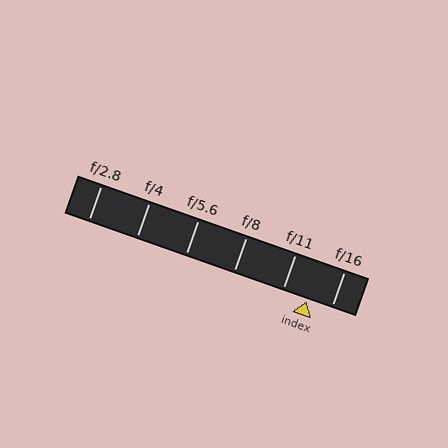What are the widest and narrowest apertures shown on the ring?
The widest aperture shown is f/2.8 and the narrowest is f/16.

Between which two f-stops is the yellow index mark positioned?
The index mark is between f/11 and f/16.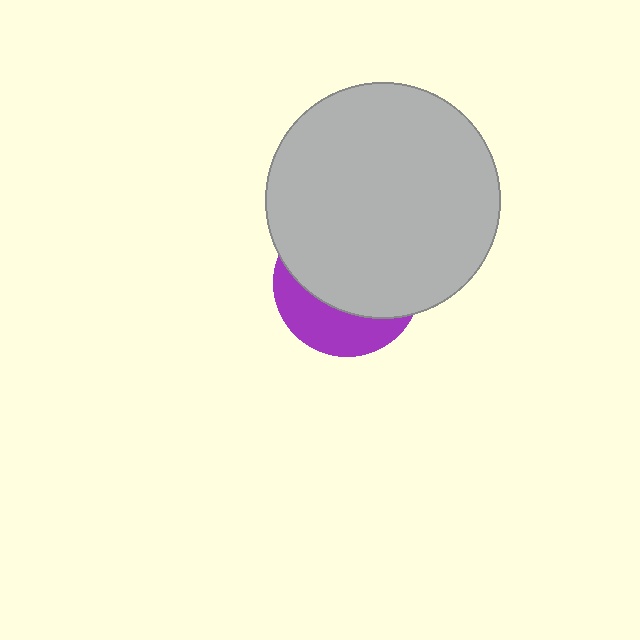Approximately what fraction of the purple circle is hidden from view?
Roughly 67% of the purple circle is hidden behind the light gray circle.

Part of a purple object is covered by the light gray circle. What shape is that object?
It is a circle.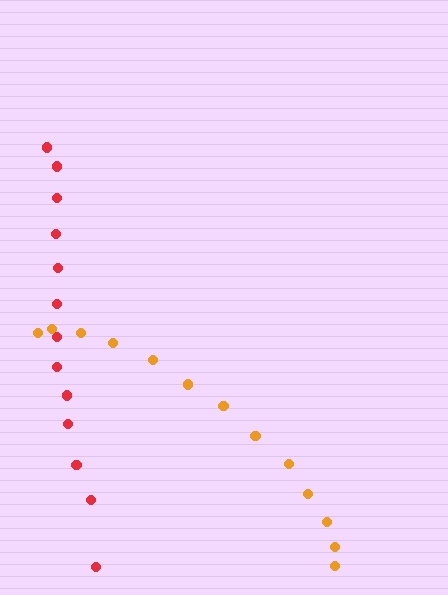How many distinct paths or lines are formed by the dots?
There are 2 distinct paths.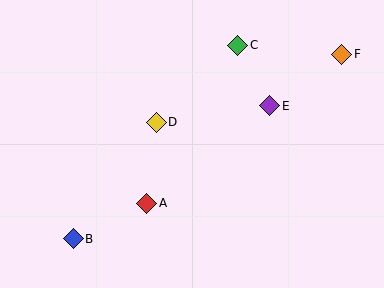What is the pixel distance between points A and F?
The distance between A and F is 245 pixels.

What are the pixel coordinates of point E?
Point E is at (270, 106).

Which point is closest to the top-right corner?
Point F is closest to the top-right corner.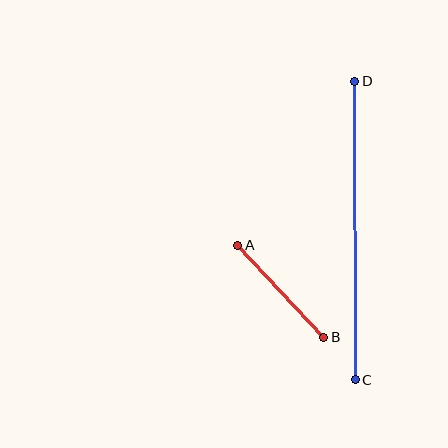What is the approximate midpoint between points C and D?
The midpoint is at approximately (355, 231) pixels.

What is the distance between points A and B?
The distance is approximately 126 pixels.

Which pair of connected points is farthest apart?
Points C and D are farthest apart.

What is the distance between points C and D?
The distance is approximately 299 pixels.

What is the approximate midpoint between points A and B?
The midpoint is at approximately (281, 291) pixels.